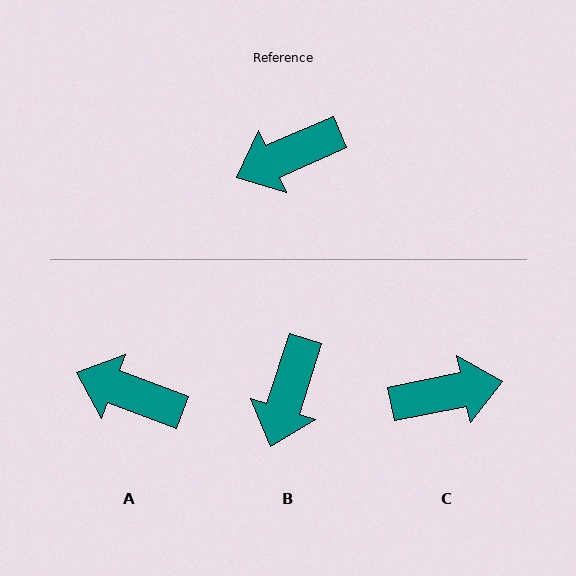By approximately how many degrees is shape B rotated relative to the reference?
Approximately 49 degrees counter-clockwise.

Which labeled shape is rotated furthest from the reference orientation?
C, about 168 degrees away.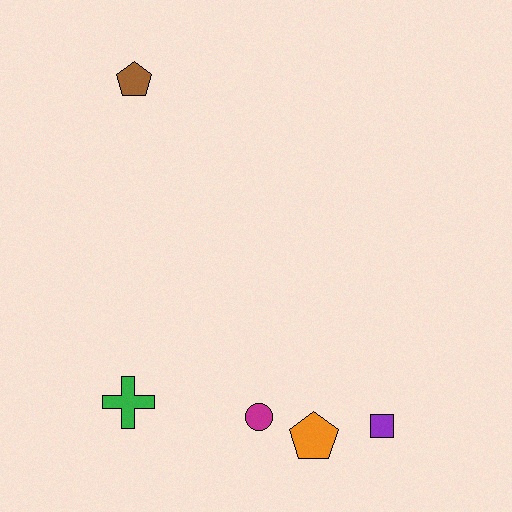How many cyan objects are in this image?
There are no cyan objects.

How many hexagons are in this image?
There are no hexagons.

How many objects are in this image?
There are 5 objects.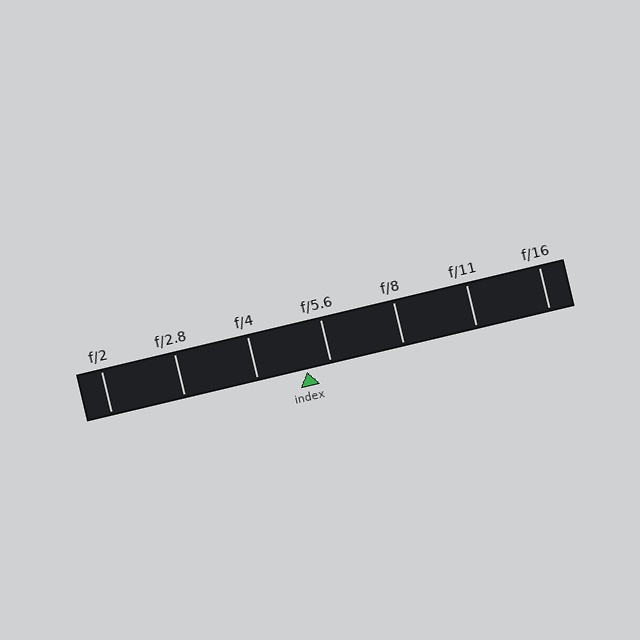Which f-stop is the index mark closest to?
The index mark is closest to f/5.6.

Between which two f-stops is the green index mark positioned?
The index mark is between f/4 and f/5.6.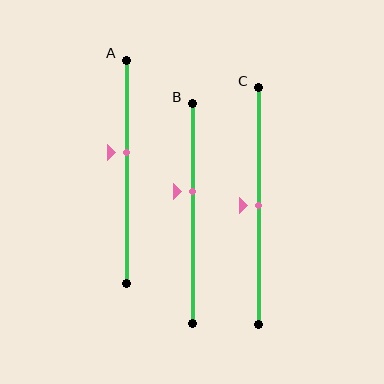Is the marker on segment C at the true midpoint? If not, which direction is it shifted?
Yes, the marker on segment C is at the true midpoint.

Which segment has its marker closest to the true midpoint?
Segment C has its marker closest to the true midpoint.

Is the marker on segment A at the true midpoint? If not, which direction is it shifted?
No, the marker on segment A is shifted upward by about 9% of the segment length.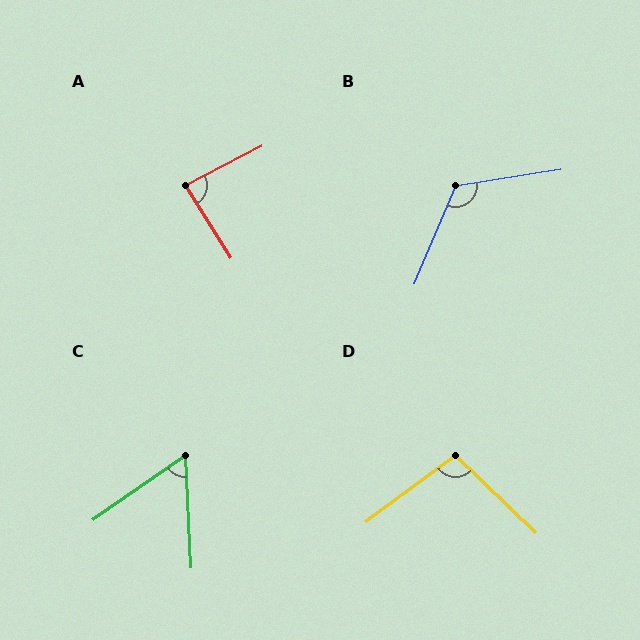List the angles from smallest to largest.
C (58°), A (86°), D (99°), B (122°).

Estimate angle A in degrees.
Approximately 86 degrees.